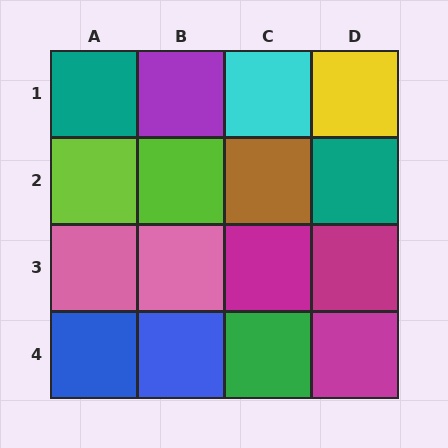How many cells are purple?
1 cell is purple.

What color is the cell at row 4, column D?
Magenta.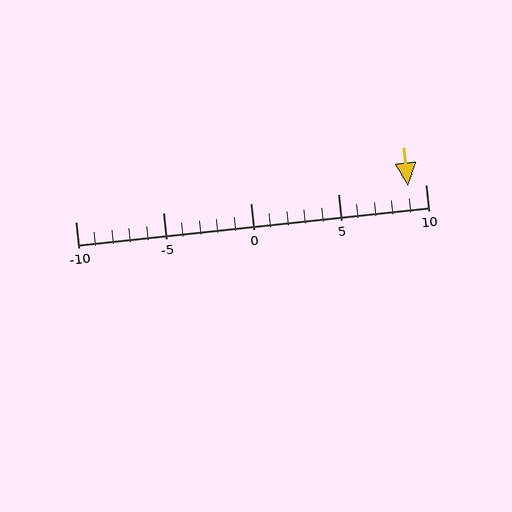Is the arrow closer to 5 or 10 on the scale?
The arrow is closer to 10.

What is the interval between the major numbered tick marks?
The major tick marks are spaced 5 units apart.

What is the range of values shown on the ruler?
The ruler shows values from -10 to 10.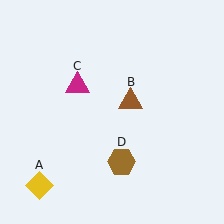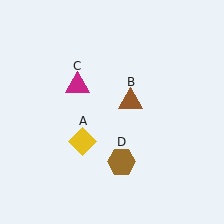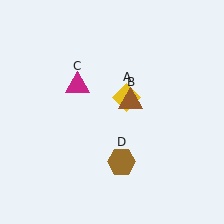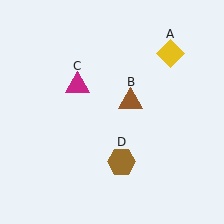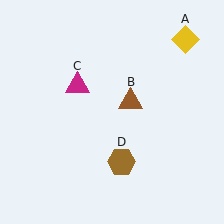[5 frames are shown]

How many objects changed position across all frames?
1 object changed position: yellow diamond (object A).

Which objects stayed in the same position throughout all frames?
Brown triangle (object B) and magenta triangle (object C) and brown hexagon (object D) remained stationary.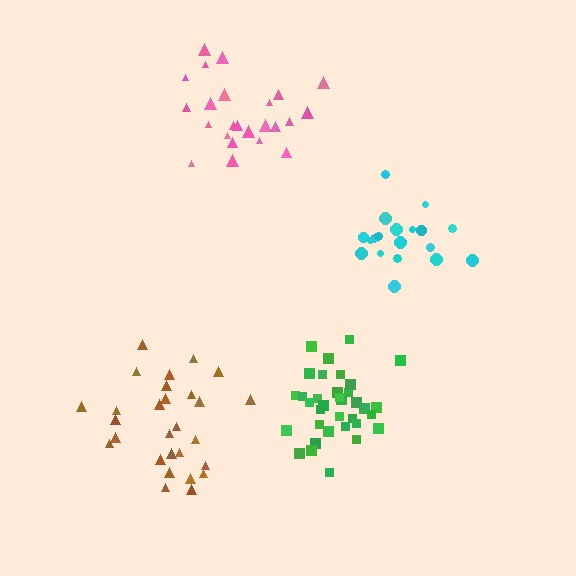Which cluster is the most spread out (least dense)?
Pink.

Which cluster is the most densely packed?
Green.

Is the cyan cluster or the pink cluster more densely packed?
Cyan.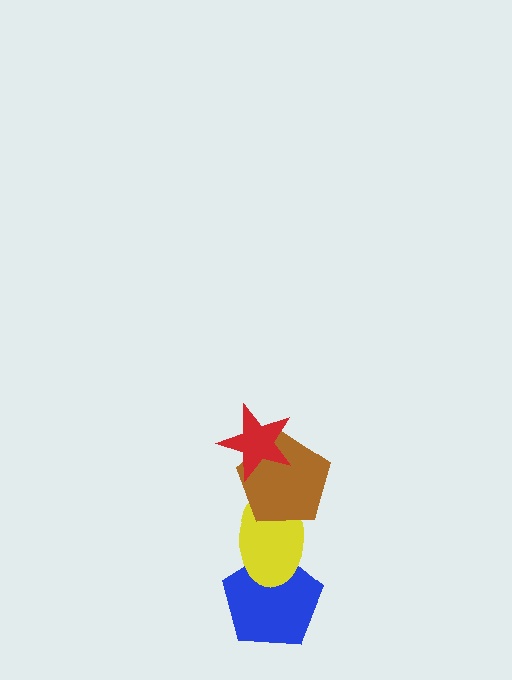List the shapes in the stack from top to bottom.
From top to bottom: the red star, the brown pentagon, the yellow ellipse, the blue pentagon.